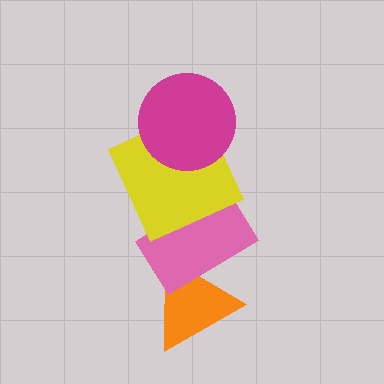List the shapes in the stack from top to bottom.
From top to bottom: the magenta circle, the yellow square, the pink rectangle, the orange triangle.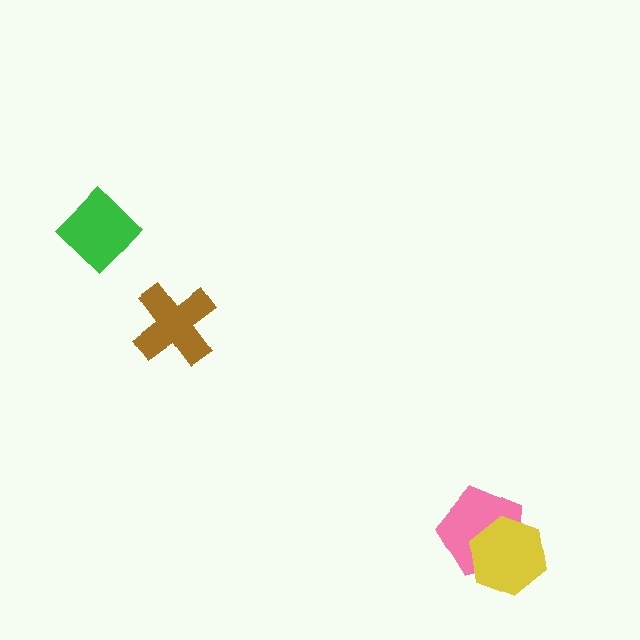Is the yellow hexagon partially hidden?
No, no other shape covers it.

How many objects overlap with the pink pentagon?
1 object overlaps with the pink pentagon.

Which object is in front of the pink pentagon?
The yellow hexagon is in front of the pink pentagon.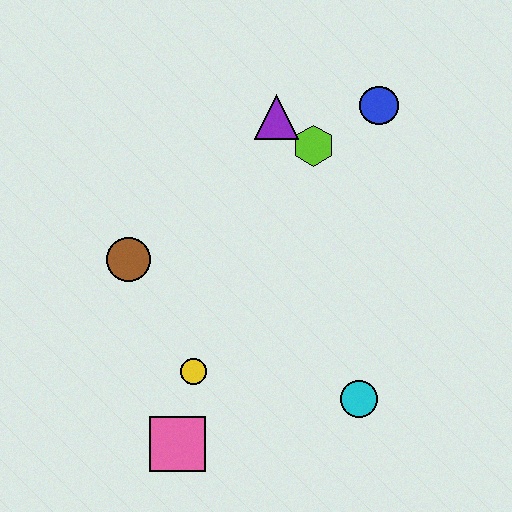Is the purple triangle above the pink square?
Yes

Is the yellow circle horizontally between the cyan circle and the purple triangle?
No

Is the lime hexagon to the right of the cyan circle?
No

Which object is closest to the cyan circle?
The yellow circle is closest to the cyan circle.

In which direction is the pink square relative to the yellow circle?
The pink square is below the yellow circle.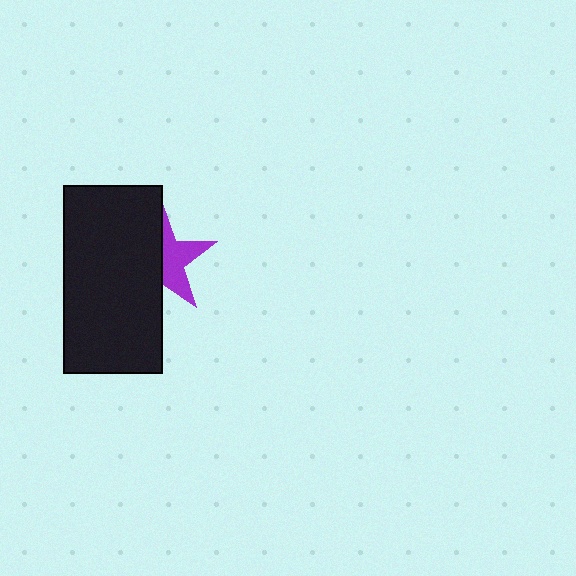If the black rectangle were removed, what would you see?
You would see the complete purple star.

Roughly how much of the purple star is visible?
About half of it is visible (roughly 46%).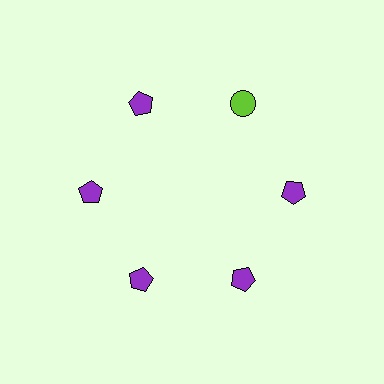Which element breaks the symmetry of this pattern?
The lime circle at roughly the 1 o'clock position breaks the symmetry. All other shapes are purple pentagons.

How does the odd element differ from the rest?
It differs in both color (lime instead of purple) and shape (circle instead of pentagon).